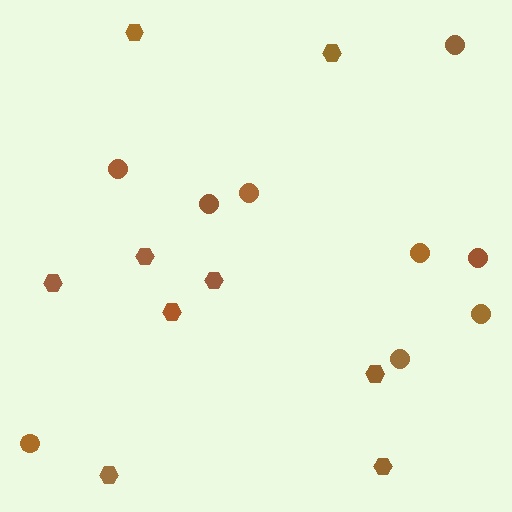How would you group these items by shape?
There are 2 groups: one group of hexagons (9) and one group of circles (9).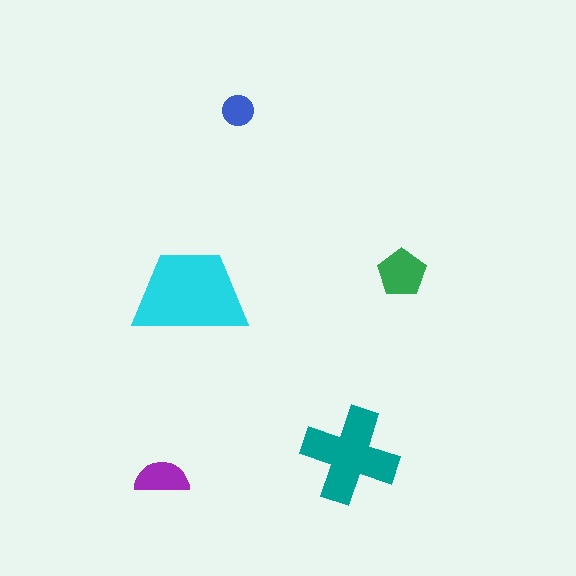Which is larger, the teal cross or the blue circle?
The teal cross.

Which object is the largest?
The cyan trapezoid.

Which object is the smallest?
The blue circle.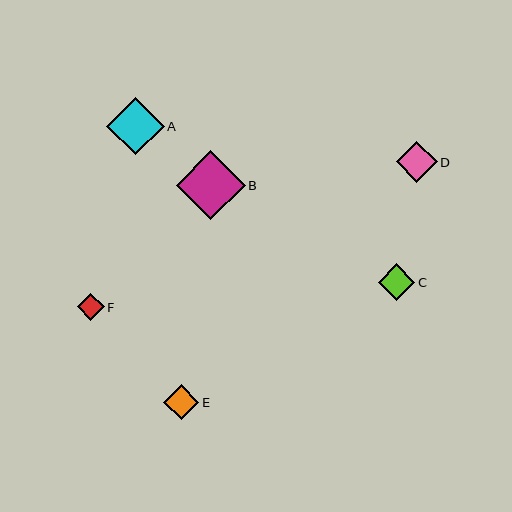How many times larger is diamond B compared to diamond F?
Diamond B is approximately 2.6 times the size of diamond F.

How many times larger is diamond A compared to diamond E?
Diamond A is approximately 1.6 times the size of diamond E.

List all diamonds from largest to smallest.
From largest to smallest: B, A, D, C, E, F.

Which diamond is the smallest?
Diamond F is the smallest with a size of approximately 27 pixels.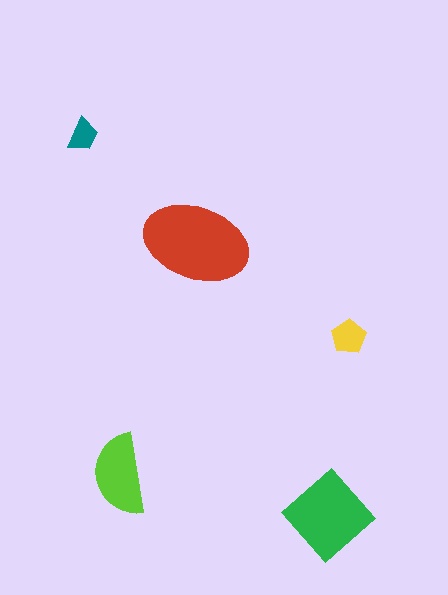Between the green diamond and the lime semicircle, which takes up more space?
The green diamond.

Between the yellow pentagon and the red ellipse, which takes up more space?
The red ellipse.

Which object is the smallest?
The teal trapezoid.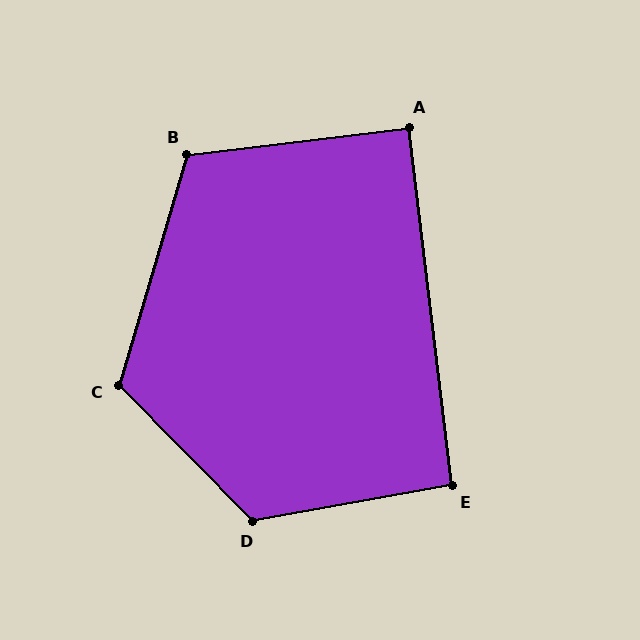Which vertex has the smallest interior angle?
A, at approximately 90 degrees.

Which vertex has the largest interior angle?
D, at approximately 125 degrees.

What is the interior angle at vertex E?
Approximately 93 degrees (approximately right).